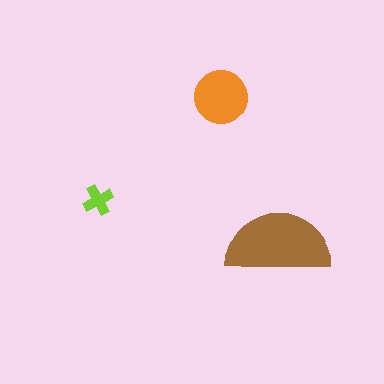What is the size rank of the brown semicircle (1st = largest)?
1st.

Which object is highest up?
The orange circle is topmost.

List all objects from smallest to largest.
The lime cross, the orange circle, the brown semicircle.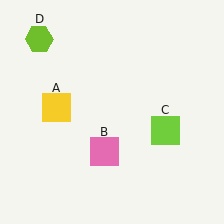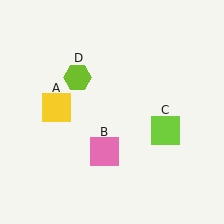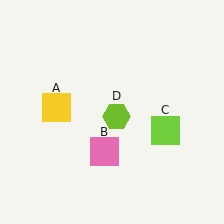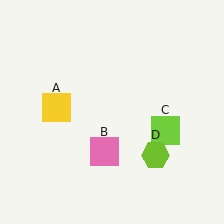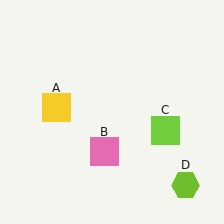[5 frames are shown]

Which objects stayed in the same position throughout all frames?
Yellow square (object A) and pink square (object B) and lime square (object C) remained stationary.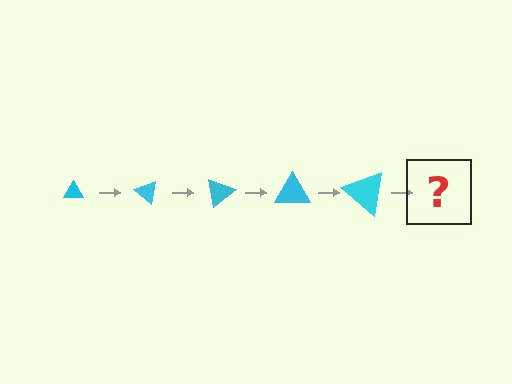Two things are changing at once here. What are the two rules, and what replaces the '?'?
The two rules are that the triangle grows larger each step and it rotates 40 degrees each step. The '?' should be a triangle, larger than the previous one and rotated 200 degrees from the start.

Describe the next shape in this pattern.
It should be a triangle, larger than the previous one and rotated 200 degrees from the start.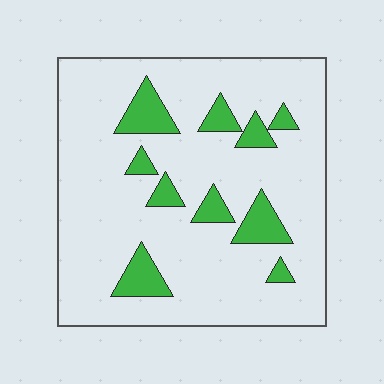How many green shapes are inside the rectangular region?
10.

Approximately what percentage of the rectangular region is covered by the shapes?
Approximately 15%.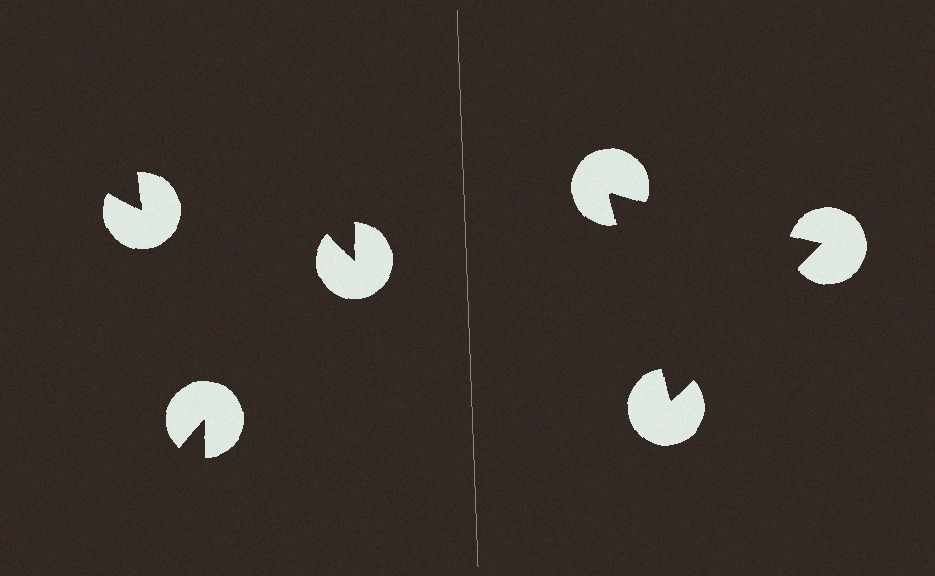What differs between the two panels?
The pac-man discs are positioned identically on both sides; only the wedge orientations differ. On the right they align to a triangle; on the left they are misaligned.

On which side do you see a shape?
An illusory triangle appears on the right side. On the left side the wedge cuts are rotated, so no coherent shape forms.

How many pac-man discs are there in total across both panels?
6 — 3 on each side.